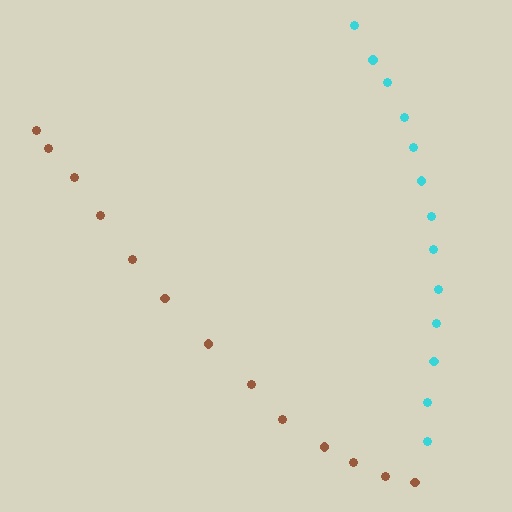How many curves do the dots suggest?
There are 2 distinct paths.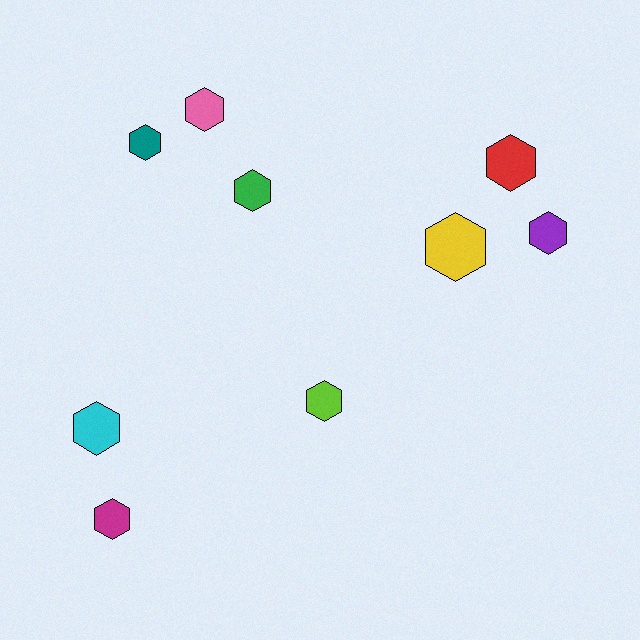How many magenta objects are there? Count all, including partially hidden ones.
There is 1 magenta object.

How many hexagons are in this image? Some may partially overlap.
There are 9 hexagons.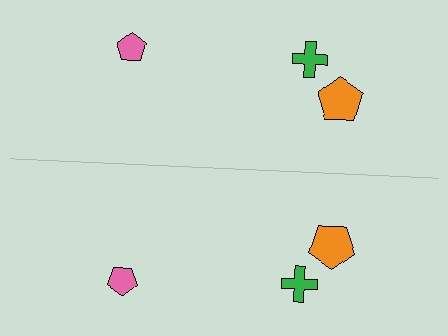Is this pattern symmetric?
Yes, this pattern has bilateral (reflection) symmetry.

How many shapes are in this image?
There are 6 shapes in this image.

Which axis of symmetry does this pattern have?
The pattern has a horizontal axis of symmetry running through the center of the image.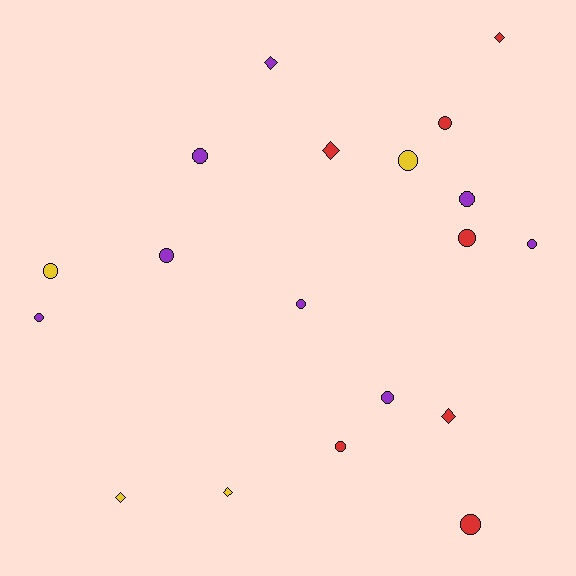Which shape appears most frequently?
Circle, with 13 objects.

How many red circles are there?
There are 4 red circles.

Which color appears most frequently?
Purple, with 8 objects.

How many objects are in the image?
There are 19 objects.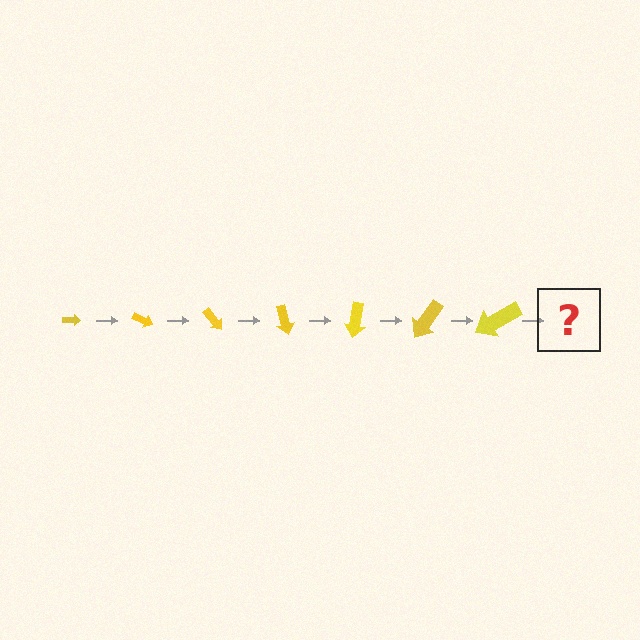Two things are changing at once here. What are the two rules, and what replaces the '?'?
The two rules are that the arrow grows larger each step and it rotates 25 degrees each step. The '?' should be an arrow, larger than the previous one and rotated 175 degrees from the start.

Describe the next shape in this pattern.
It should be an arrow, larger than the previous one and rotated 175 degrees from the start.